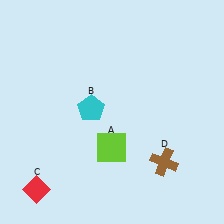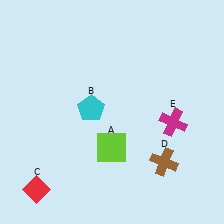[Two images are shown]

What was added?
A magenta cross (E) was added in Image 2.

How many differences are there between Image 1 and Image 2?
There is 1 difference between the two images.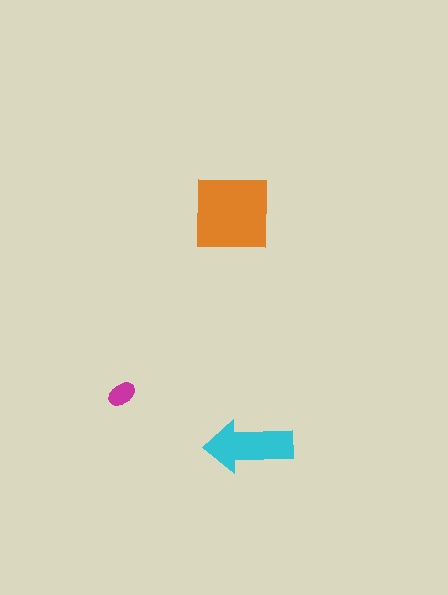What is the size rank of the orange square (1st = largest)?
1st.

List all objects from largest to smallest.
The orange square, the cyan arrow, the magenta ellipse.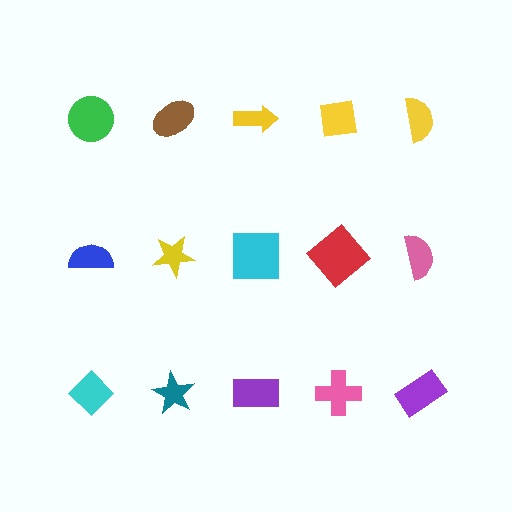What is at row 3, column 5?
A purple rectangle.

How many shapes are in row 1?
5 shapes.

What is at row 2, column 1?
A blue semicircle.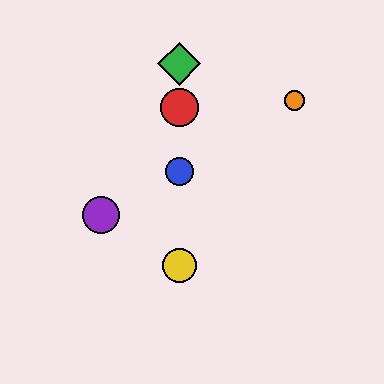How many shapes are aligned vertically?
4 shapes (the red circle, the blue circle, the green diamond, the yellow circle) are aligned vertically.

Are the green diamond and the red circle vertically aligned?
Yes, both are at x≈179.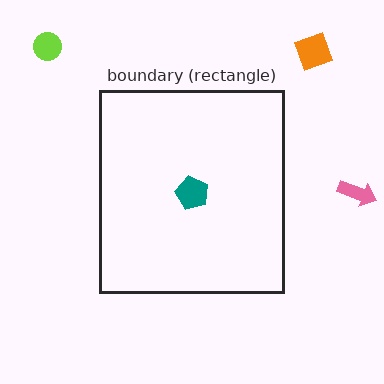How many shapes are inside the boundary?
1 inside, 3 outside.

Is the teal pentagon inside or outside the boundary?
Inside.